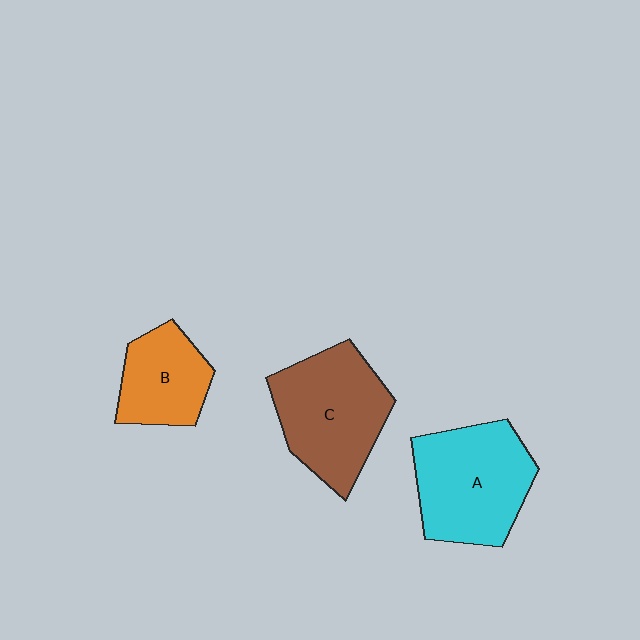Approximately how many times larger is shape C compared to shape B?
Approximately 1.6 times.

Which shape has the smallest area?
Shape B (orange).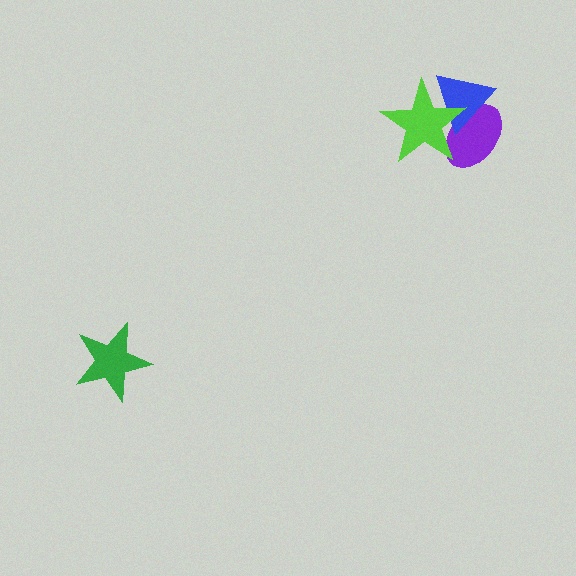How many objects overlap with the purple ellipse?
2 objects overlap with the purple ellipse.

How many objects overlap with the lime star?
2 objects overlap with the lime star.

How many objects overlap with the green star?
0 objects overlap with the green star.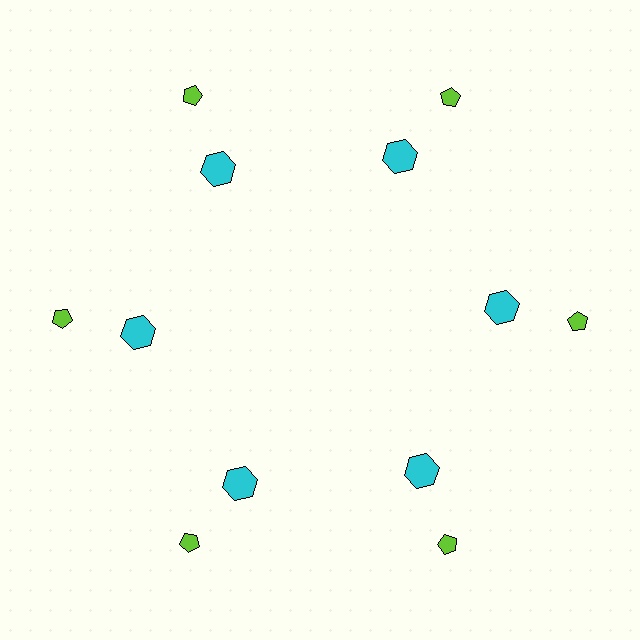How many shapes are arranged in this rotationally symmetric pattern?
There are 12 shapes, arranged in 6 groups of 2.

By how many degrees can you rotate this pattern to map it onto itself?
The pattern maps onto itself every 60 degrees of rotation.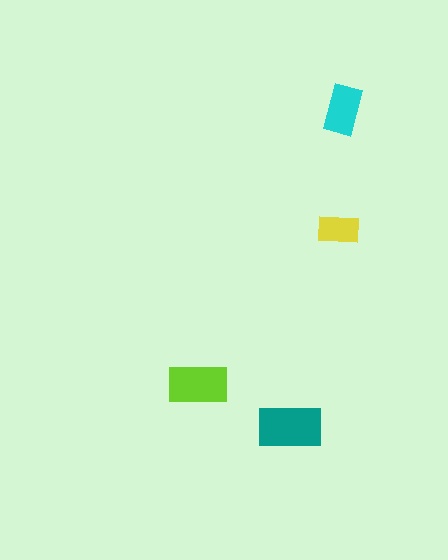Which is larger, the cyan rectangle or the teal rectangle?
The teal one.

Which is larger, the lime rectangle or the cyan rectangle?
The lime one.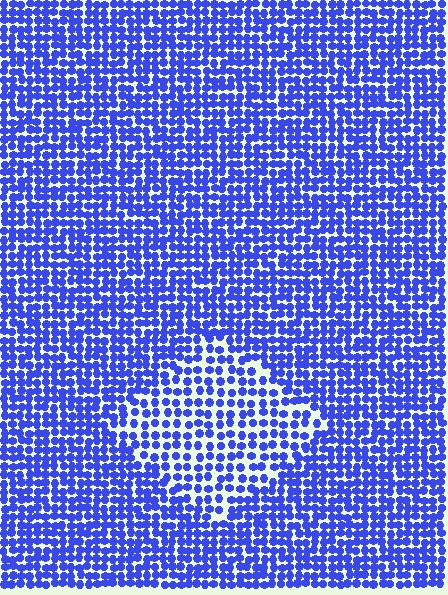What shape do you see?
I see a diamond.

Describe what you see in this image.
The image contains small blue elements arranged at two different densities. A diamond-shaped region is visible where the elements are less densely packed than the surrounding area.